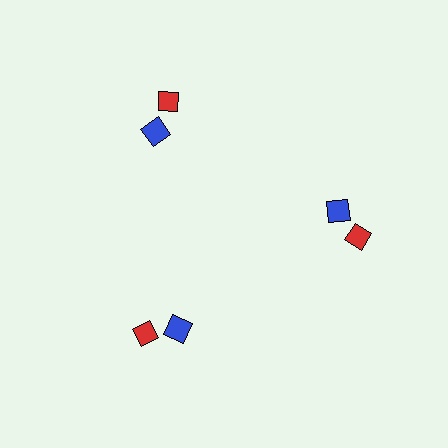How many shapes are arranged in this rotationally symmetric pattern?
There are 6 shapes, arranged in 3 groups of 2.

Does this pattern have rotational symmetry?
Yes, this pattern has 3-fold rotational symmetry. It looks the same after rotating 120 degrees around the center.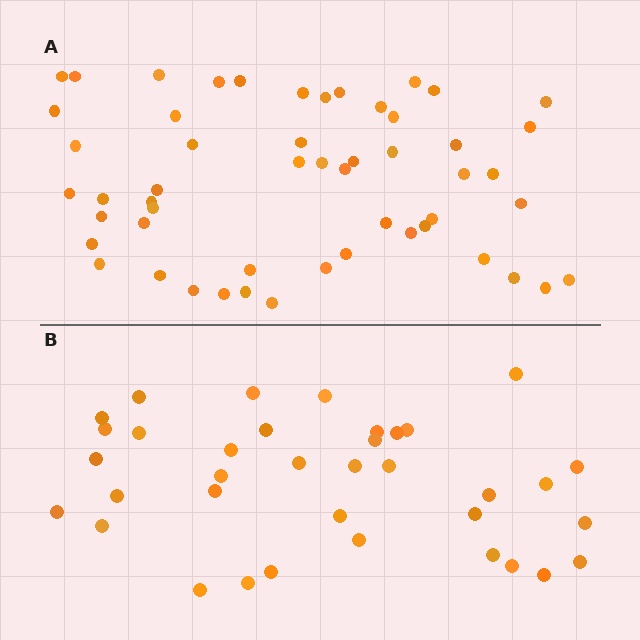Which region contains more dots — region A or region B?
Region A (the top region) has more dots.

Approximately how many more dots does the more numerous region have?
Region A has approximately 15 more dots than region B.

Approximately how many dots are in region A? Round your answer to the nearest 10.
About 50 dots. (The exact count is 53, which rounds to 50.)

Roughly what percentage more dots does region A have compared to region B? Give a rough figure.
About 45% more.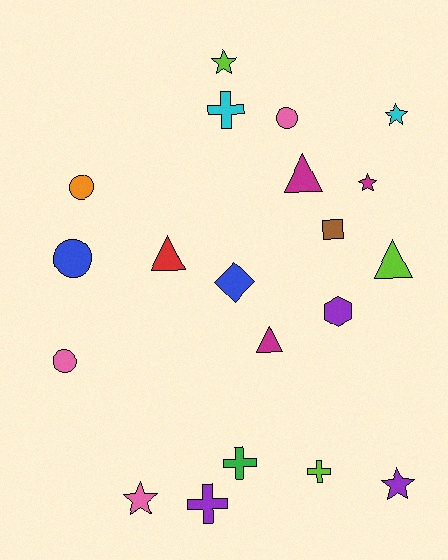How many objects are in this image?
There are 20 objects.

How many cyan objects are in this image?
There are 2 cyan objects.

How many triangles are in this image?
There are 4 triangles.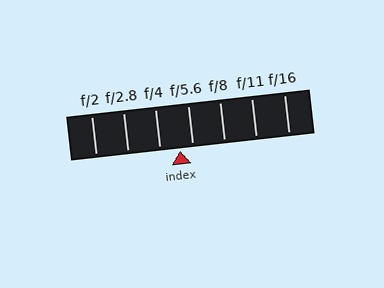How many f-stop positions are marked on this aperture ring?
There are 7 f-stop positions marked.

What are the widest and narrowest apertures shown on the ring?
The widest aperture shown is f/2 and the narrowest is f/16.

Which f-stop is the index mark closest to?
The index mark is closest to f/5.6.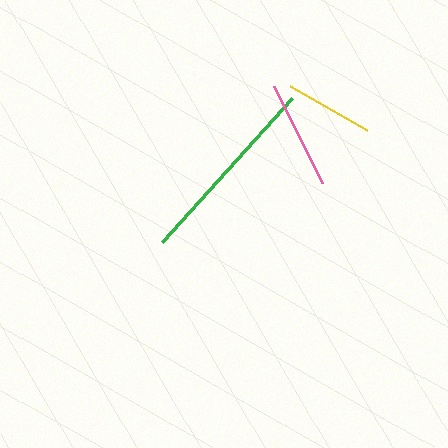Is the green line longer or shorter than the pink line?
The green line is longer than the pink line.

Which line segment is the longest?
The green line is the longest at approximately 194 pixels.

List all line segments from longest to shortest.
From longest to shortest: green, pink, yellow.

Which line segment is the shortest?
The yellow line is the shortest at approximately 89 pixels.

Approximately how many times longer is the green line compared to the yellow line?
The green line is approximately 2.2 times the length of the yellow line.